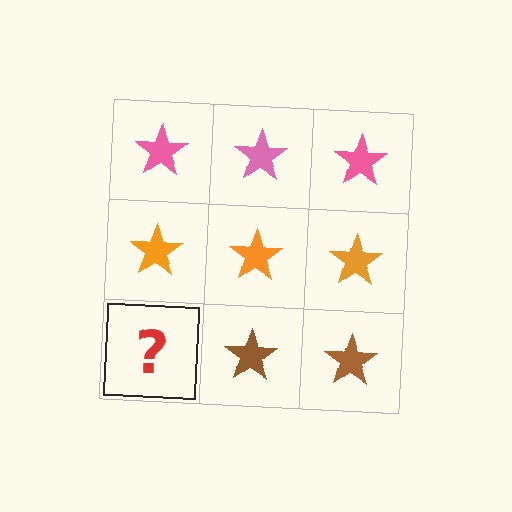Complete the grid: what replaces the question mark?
The question mark should be replaced with a brown star.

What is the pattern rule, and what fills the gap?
The rule is that each row has a consistent color. The gap should be filled with a brown star.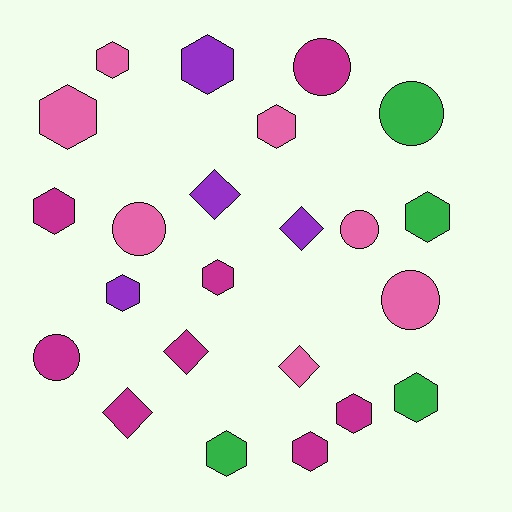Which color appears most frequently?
Magenta, with 8 objects.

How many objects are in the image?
There are 23 objects.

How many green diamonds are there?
There are no green diamonds.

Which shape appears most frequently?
Hexagon, with 12 objects.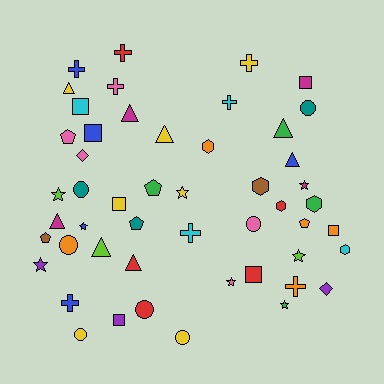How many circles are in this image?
There are 7 circles.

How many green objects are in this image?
There are 4 green objects.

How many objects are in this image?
There are 50 objects.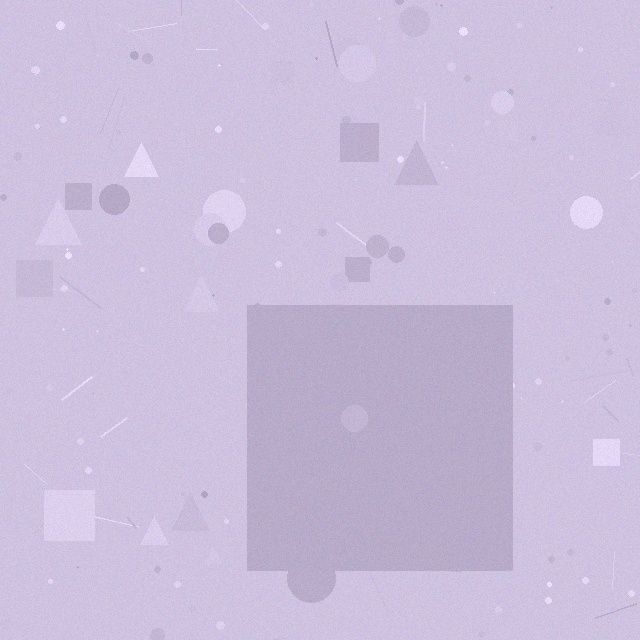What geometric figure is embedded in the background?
A square is embedded in the background.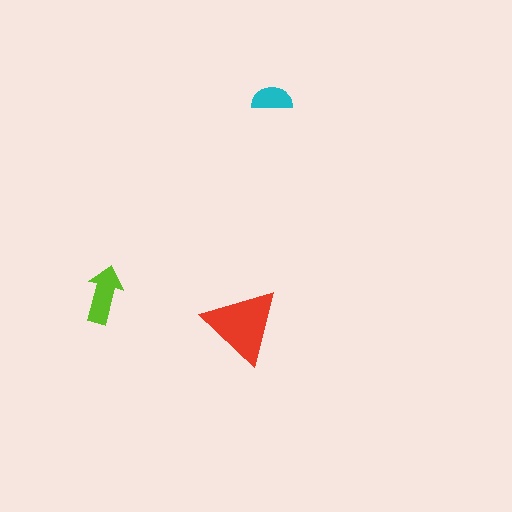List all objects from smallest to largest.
The cyan semicircle, the lime arrow, the red triangle.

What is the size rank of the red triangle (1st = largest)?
1st.